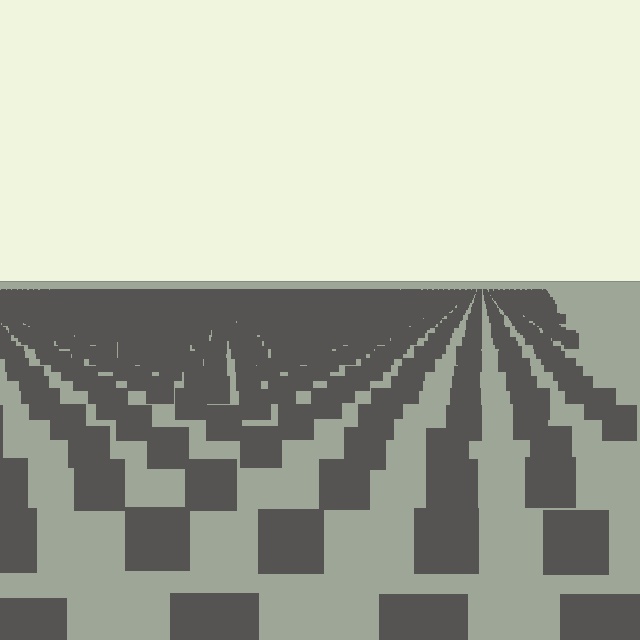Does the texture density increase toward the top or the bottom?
Density increases toward the top.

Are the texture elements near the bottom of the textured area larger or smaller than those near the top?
Larger. Near the bottom, elements are closer to the viewer and appear at a bigger on-screen size.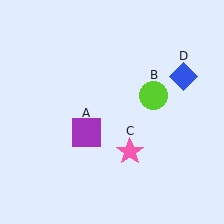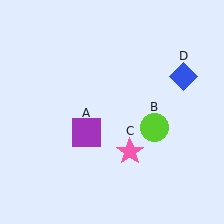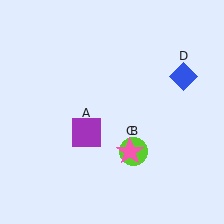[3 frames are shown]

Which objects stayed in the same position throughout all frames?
Purple square (object A) and pink star (object C) and blue diamond (object D) remained stationary.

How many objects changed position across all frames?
1 object changed position: lime circle (object B).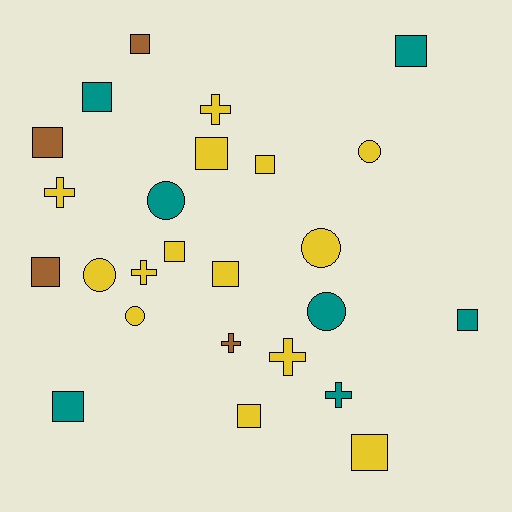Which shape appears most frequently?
Square, with 13 objects.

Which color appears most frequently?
Yellow, with 14 objects.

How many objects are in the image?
There are 25 objects.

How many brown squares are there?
There are 3 brown squares.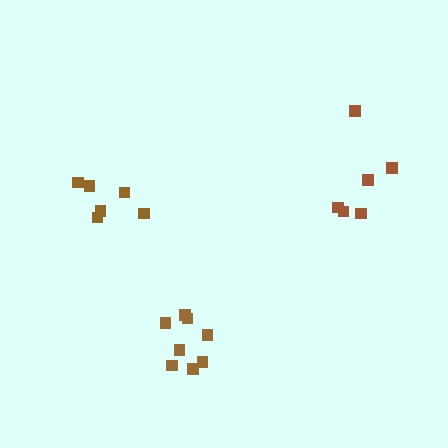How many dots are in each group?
Group 1: 6 dots, Group 2: 6 dots, Group 3: 8 dots (20 total).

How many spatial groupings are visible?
There are 3 spatial groupings.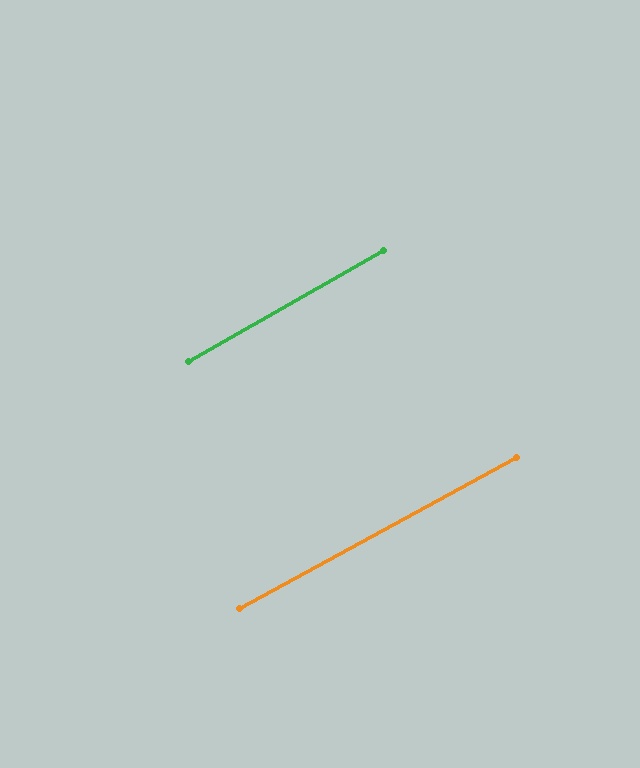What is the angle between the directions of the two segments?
Approximately 1 degree.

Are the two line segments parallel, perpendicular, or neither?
Parallel — their directions differ by only 1.1°.